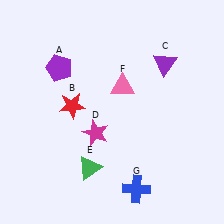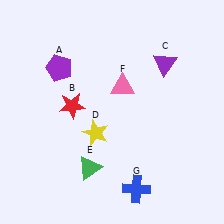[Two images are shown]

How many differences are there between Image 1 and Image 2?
There is 1 difference between the two images.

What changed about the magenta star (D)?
In Image 1, D is magenta. In Image 2, it changed to yellow.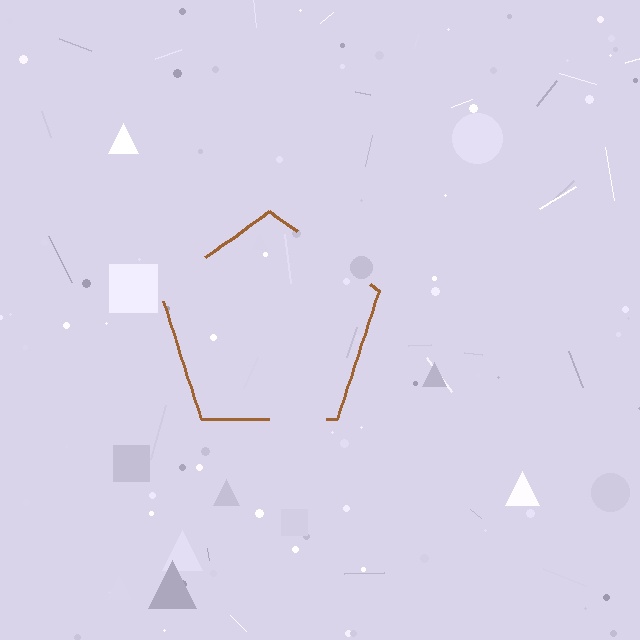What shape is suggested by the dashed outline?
The dashed outline suggests a pentagon.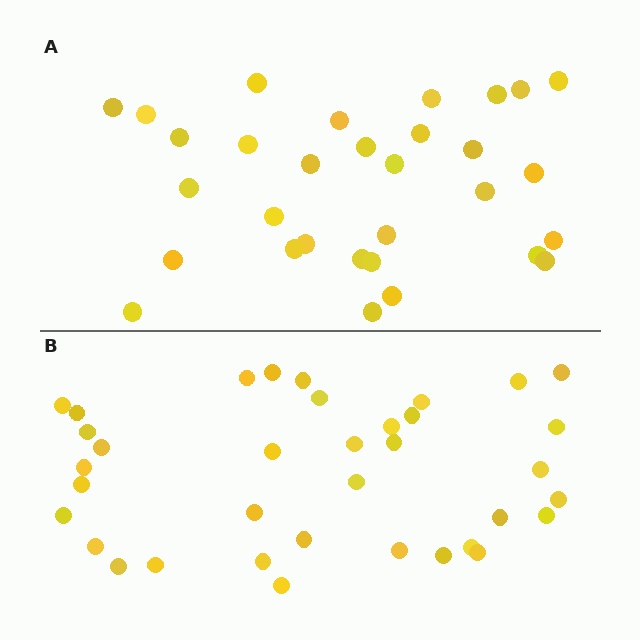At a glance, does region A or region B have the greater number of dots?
Region B (the bottom region) has more dots.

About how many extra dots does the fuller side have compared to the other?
Region B has about 5 more dots than region A.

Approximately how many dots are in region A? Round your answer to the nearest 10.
About 30 dots. (The exact count is 31, which rounds to 30.)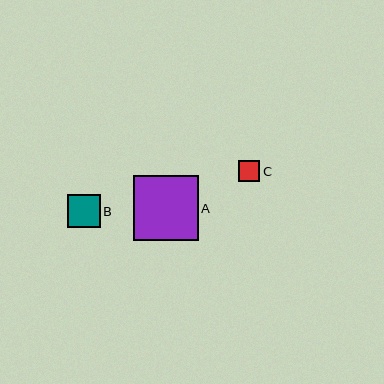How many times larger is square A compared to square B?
Square A is approximately 2.0 times the size of square B.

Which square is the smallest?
Square C is the smallest with a size of approximately 21 pixels.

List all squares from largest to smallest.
From largest to smallest: A, B, C.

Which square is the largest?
Square A is the largest with a size of approximately 65 pixels.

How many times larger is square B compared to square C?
Square B is approximately 1.5 times the size of square C.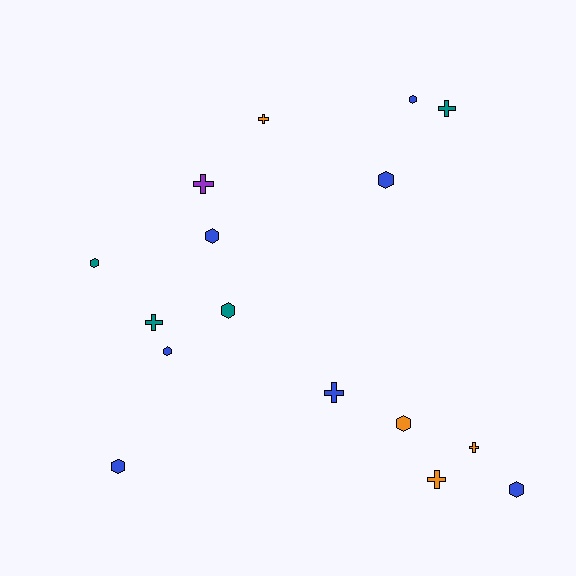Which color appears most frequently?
Blue, with 7 objects.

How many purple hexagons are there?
There are no purple hexagons.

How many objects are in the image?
There are 16 objects.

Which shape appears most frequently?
Hexagon, with 9 objects.